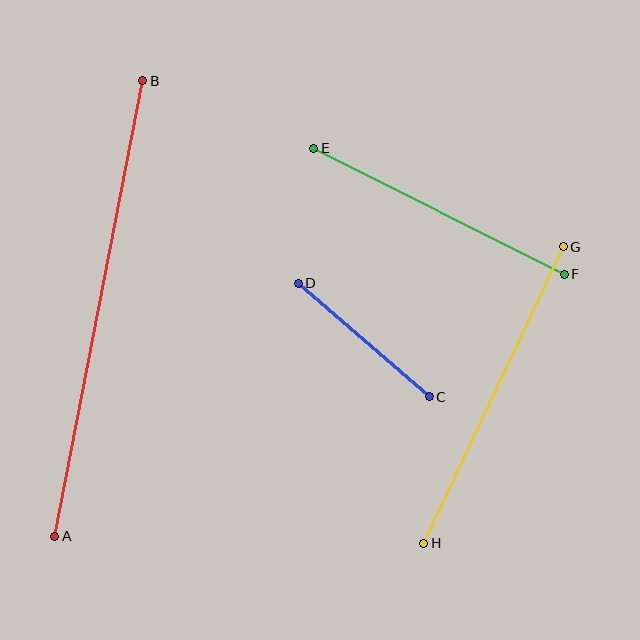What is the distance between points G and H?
The distance is approximately 327 pixels.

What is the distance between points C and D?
The distance is approximately 173 pixels.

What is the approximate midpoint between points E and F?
The midpoint is at approximately (439, 211) pixels.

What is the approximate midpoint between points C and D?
The midpoint is at approximately (364, 340) pixels.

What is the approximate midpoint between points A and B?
The midpoint is at approximately (99, 308) pixels.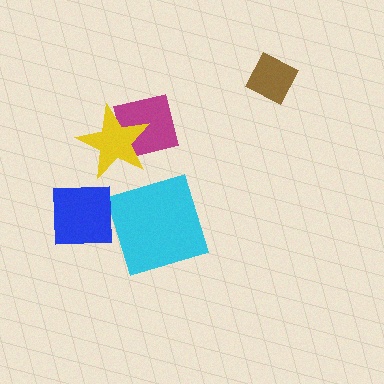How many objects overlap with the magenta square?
1 object overlaps with the magenta square.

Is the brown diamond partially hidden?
No, no other shape covers it.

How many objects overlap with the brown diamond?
0 objects overlap with the brown diamond.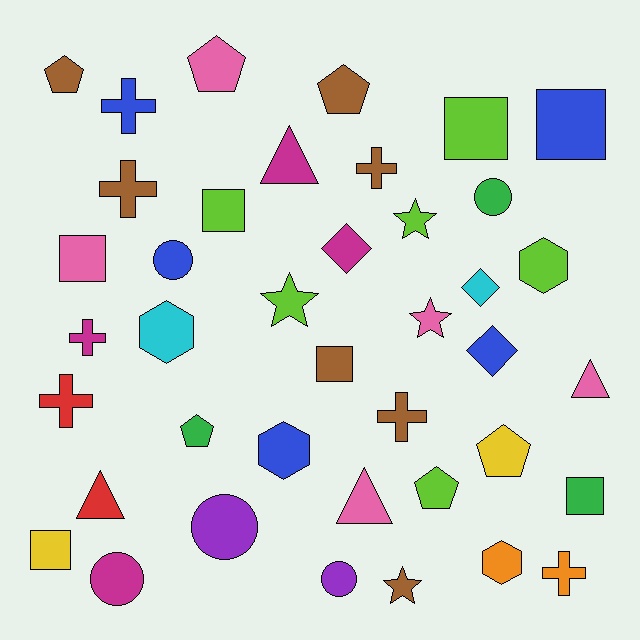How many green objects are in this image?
There are 3 green objects.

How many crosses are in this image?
There are 7 crosses.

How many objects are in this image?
There are 40 objects.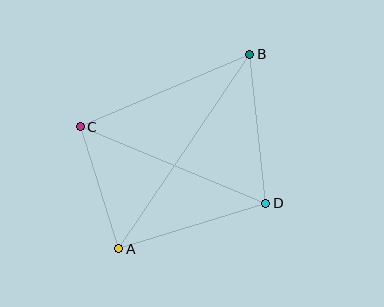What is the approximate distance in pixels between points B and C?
The distance between B and C is approximately 184 pixels.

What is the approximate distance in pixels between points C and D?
The distance between C and D is approximately 200 pixels.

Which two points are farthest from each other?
Points A and B are farthest from each other.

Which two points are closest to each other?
Points A and C are closest to each other.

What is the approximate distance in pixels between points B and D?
The distance between B and D is approximately 150 pixels.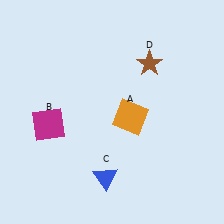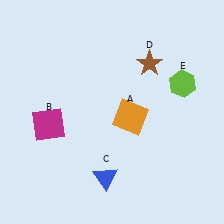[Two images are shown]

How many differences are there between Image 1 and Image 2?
There is 1 difference between the two images.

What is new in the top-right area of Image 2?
A lime hexagon (E) was added in the top-right area of Image 2.